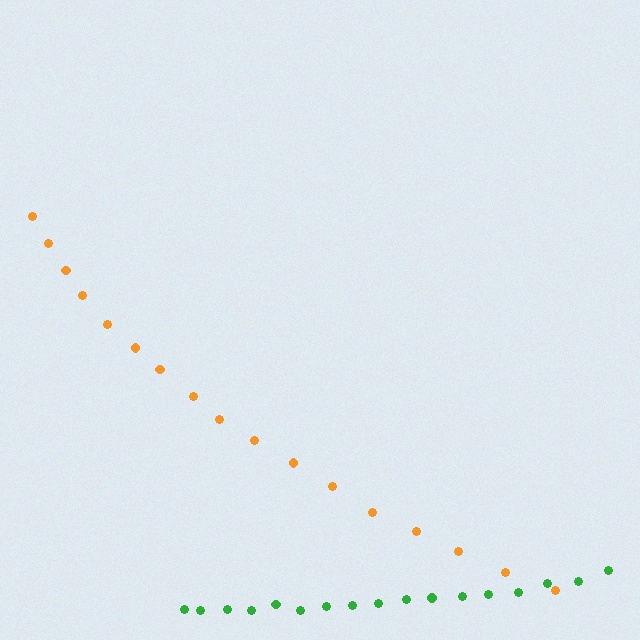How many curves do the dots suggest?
There are 2 distinct paths.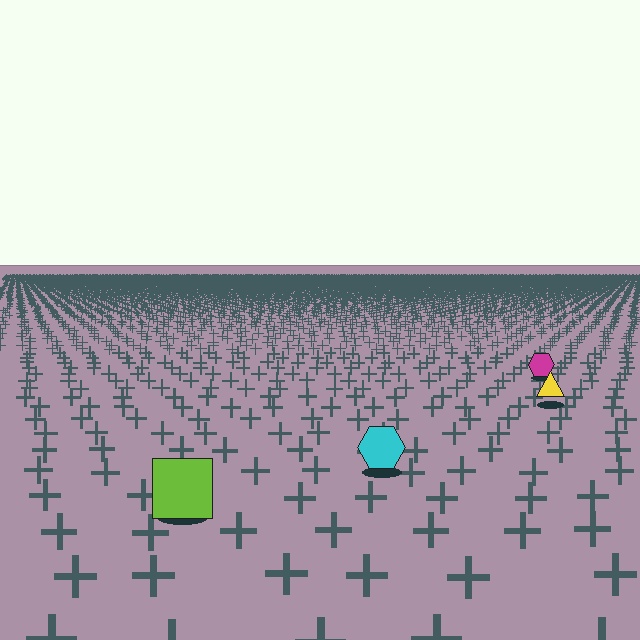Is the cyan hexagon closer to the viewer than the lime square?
No. The lime square is closer — you can tell from the texture gradient: the ground texture is coarser near it.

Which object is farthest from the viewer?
The magenta hexagon is farthest from the viewer. It appears smaller and the ground texture around it is denser.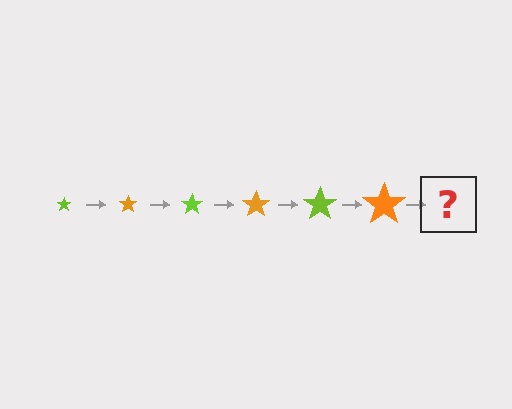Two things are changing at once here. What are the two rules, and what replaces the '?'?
The two rules are that the star grows larger each step and the color cycles through lime and orange. The '?' should be a lime star, larger than the previous one.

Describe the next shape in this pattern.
It should be a lime star, larger than the previous one.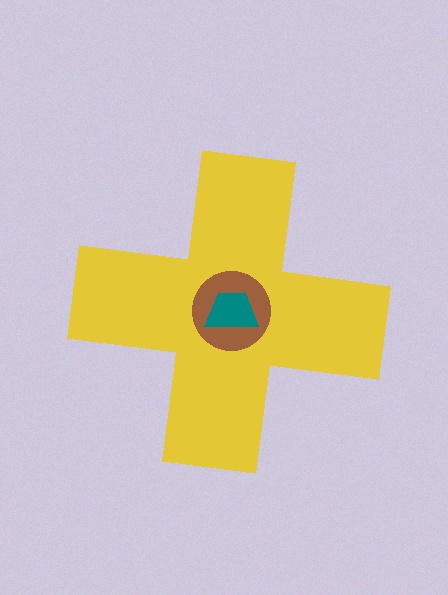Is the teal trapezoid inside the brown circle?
Yes.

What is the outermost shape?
The yellow cross.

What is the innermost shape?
The teal trapezoid.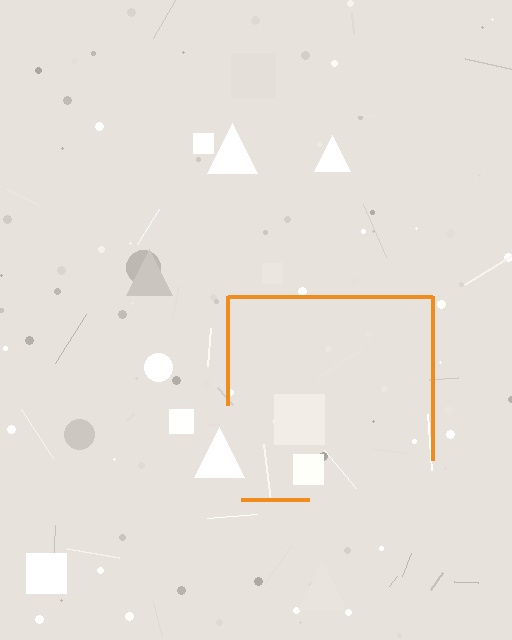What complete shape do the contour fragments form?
The contour fragments form a square.